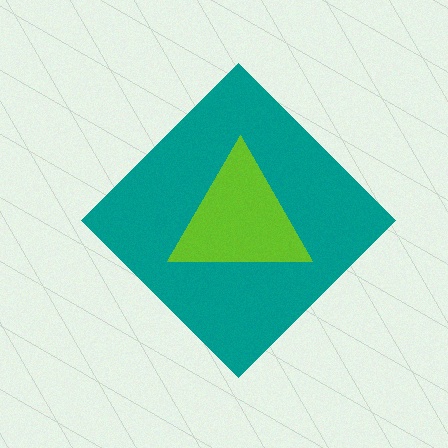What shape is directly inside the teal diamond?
The lime triangle.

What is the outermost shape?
The teal diamond.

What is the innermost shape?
The lime triangle.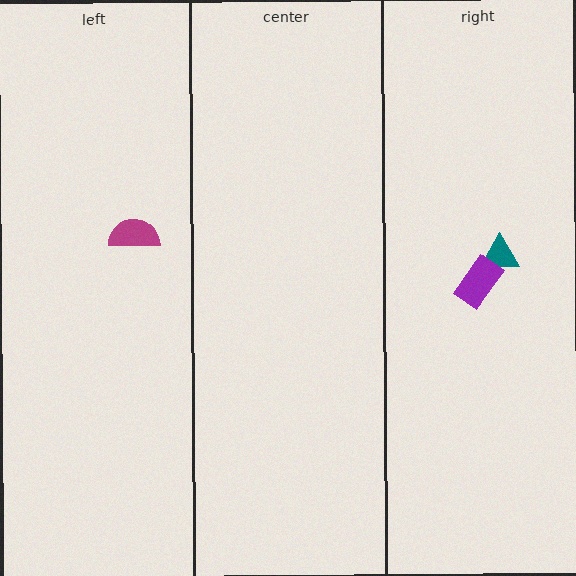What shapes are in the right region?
The teal triangle, the purple rectangle.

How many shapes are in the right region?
2.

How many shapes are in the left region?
1.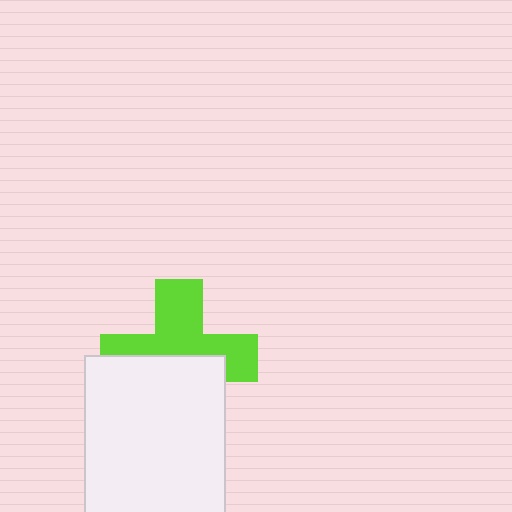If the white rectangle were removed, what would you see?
You would see the complete lime cross.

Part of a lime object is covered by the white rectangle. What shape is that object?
It is a cross.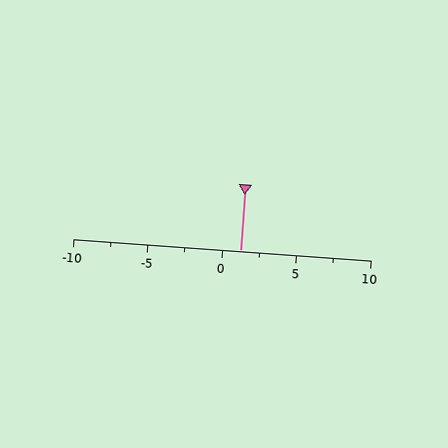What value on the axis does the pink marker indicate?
The marker indicates approximately 1.2.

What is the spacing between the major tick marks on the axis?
The major ticks are spaced 5 apart.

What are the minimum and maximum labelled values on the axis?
The axis runs from -10 to 10.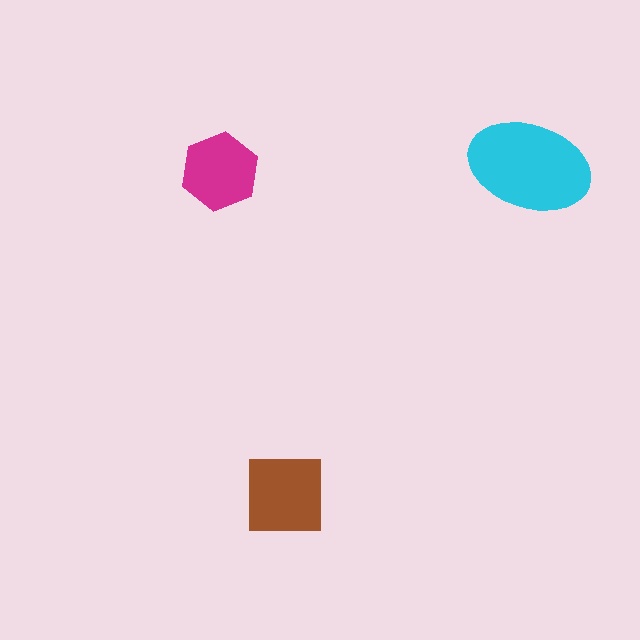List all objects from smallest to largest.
The magenta hexagon, the brown square, the cyan ellipse.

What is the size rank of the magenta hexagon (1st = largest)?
3rd.